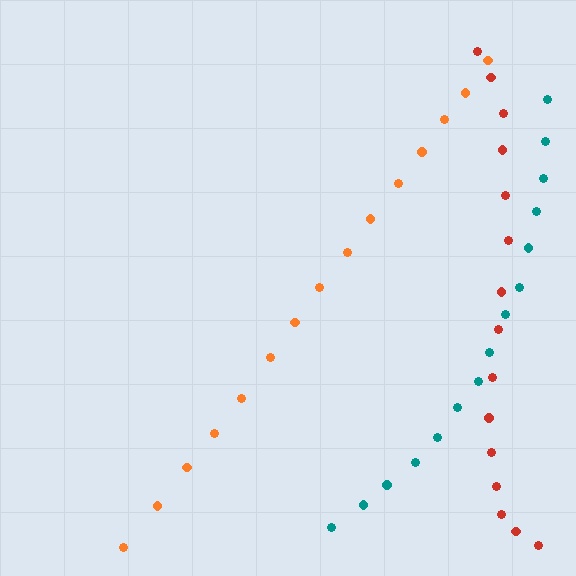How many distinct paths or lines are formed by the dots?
There are 3 distinct paths.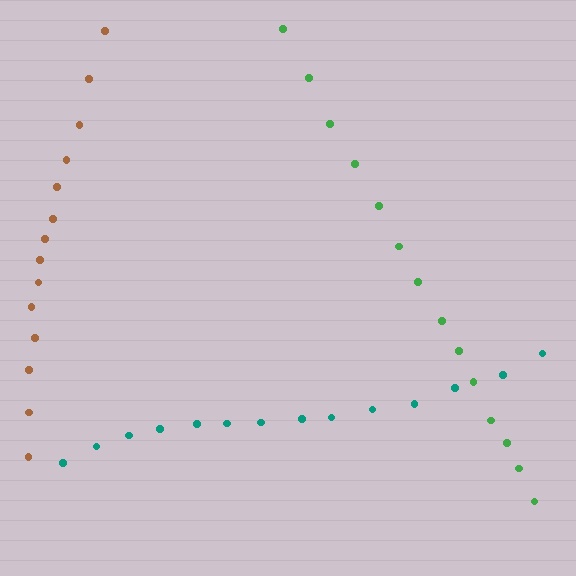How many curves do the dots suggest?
There are 3 distinct paths.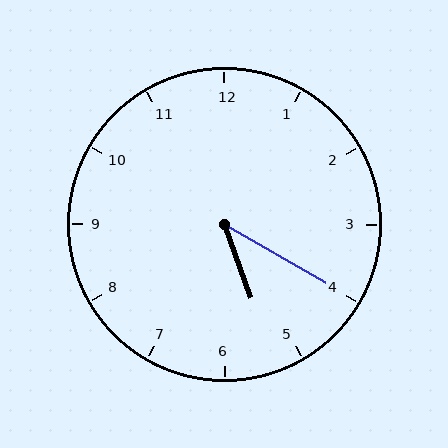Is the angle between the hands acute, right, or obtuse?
It is acute.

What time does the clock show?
5:20.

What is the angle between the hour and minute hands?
Approximately 40 degrees.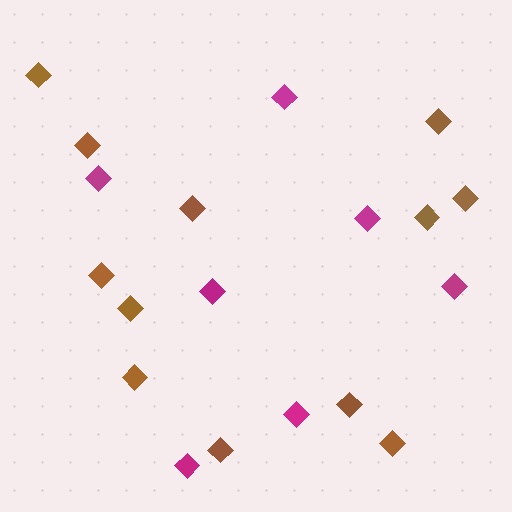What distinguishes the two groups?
There are 2 groups: one group of magenta diamonds (7) and one group of brown diamonds (12).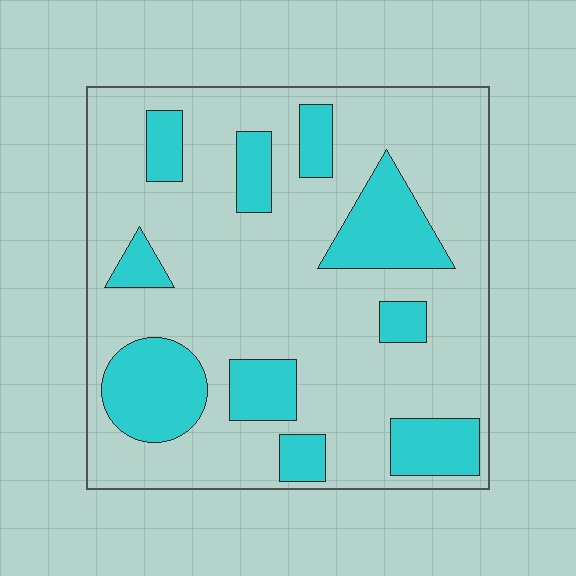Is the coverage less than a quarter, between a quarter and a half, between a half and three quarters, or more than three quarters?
Between a quarter and a half.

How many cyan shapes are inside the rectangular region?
10.